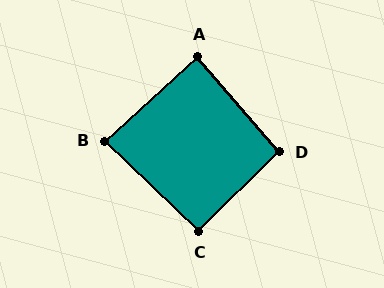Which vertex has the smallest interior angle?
B, at approximately 86 degrees.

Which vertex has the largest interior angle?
D, at approximately 94 degrees.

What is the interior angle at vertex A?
Approximately 88 degrees (approximately right).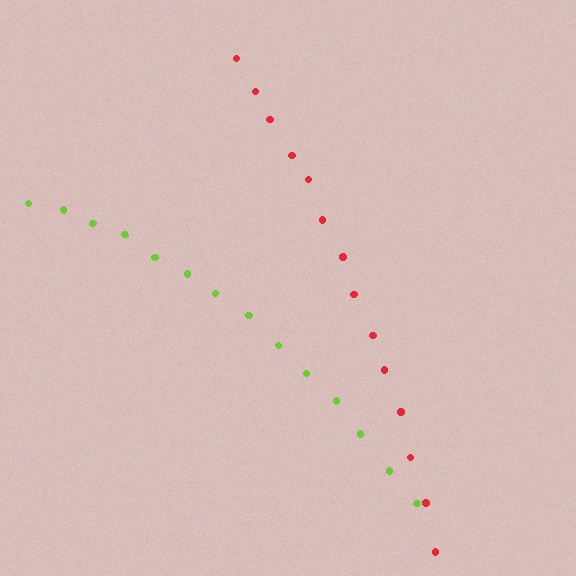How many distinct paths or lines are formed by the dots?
There are 2 distinct paths.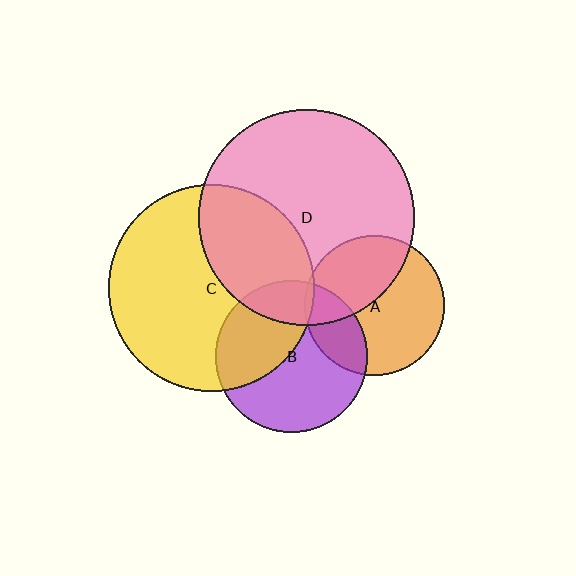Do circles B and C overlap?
Yes.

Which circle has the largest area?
Circle D (pink).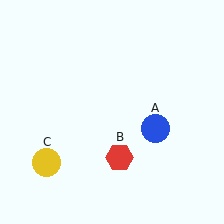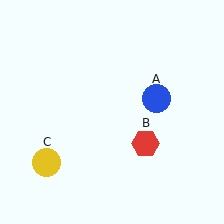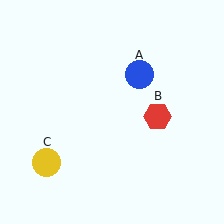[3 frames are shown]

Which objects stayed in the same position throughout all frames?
Yellow circle (object C) remained stationary.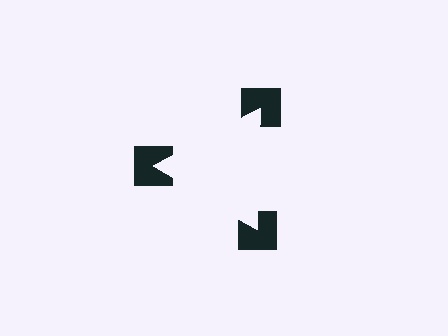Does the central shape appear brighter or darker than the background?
It typically appears slightly brighter than the background, even though no actual brightness change is drawn.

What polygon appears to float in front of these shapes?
An illusory triangle — its edges are inferred from the aligned wedge cuts in the notched squares, not physically drawn.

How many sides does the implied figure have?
3 sides.